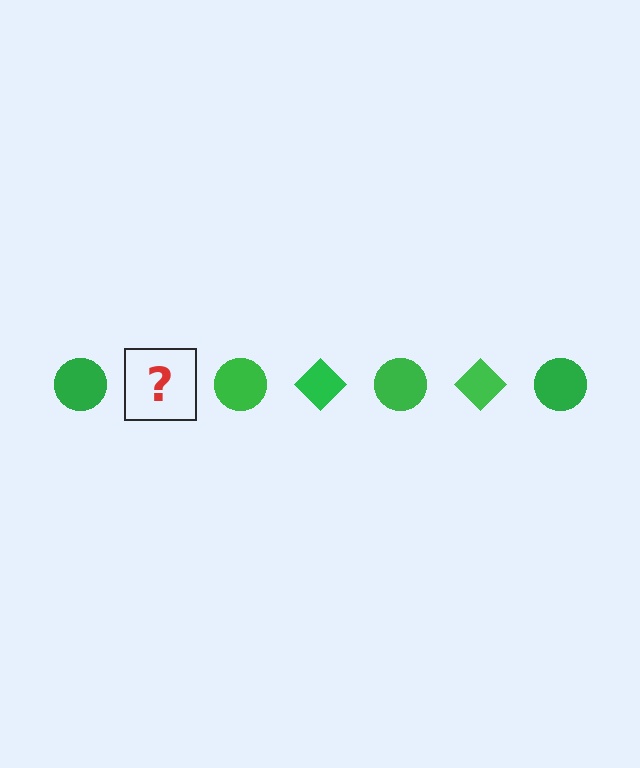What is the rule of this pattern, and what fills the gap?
The rule is that the pattern cycles through circle, diamond shapes in green. The gap should be filled with a green diamond.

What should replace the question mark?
The question mark should be replaced with a green diamond.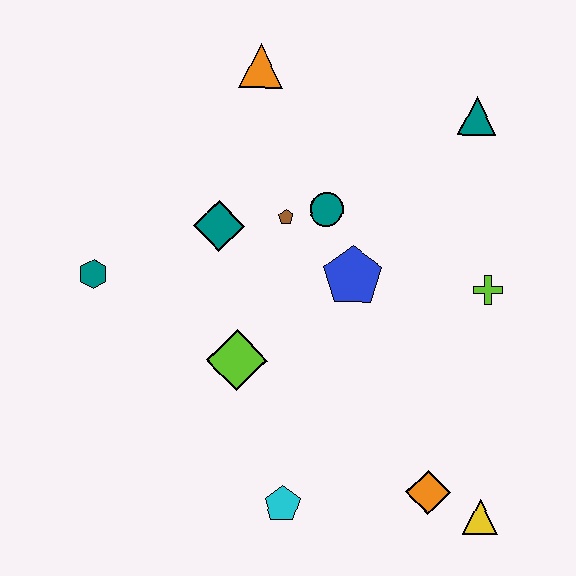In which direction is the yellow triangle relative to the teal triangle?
The yellow triangle is below the teal triangle.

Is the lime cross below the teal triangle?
Yes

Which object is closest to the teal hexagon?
The teal diamond is closest to the teal hexagon.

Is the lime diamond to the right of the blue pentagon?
No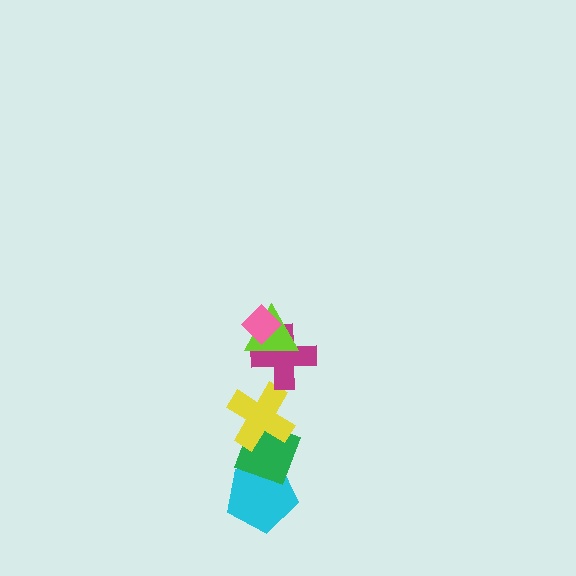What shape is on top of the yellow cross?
The magenta cross is on top of the yellow cross.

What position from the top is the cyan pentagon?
The cyan pentagon is 6th from the top.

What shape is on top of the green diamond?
The yellow cross is on top of the green diamond.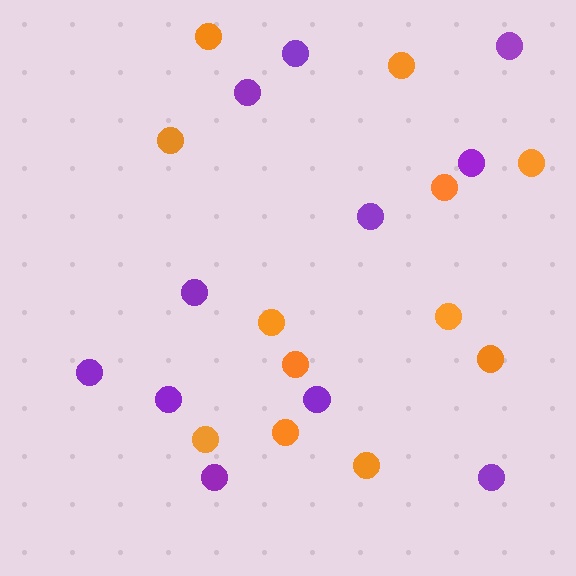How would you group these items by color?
There are 2 groups: one group of orange circles (12) and one group of purple circles (11).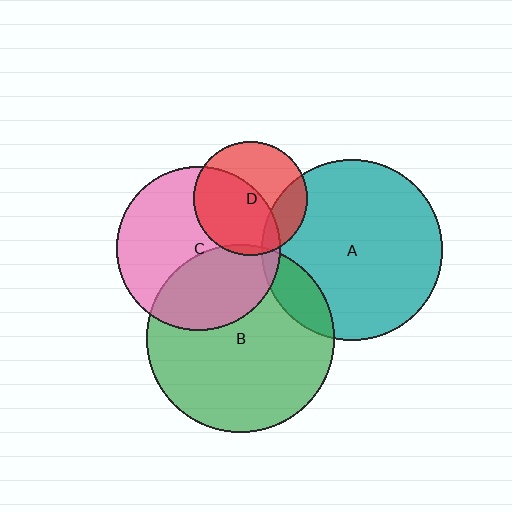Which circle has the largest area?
Circle B (green).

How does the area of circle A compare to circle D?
Approximately 2.5 times.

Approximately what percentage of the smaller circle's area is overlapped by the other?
Approximately 5%.